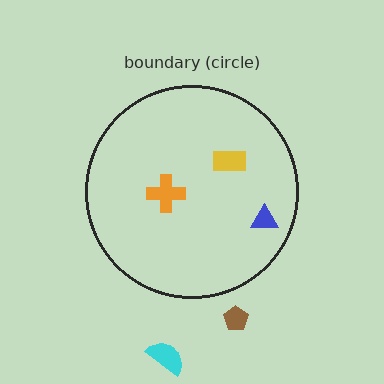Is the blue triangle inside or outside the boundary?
Inside.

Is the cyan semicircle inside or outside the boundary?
Outside.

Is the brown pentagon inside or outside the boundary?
Outside.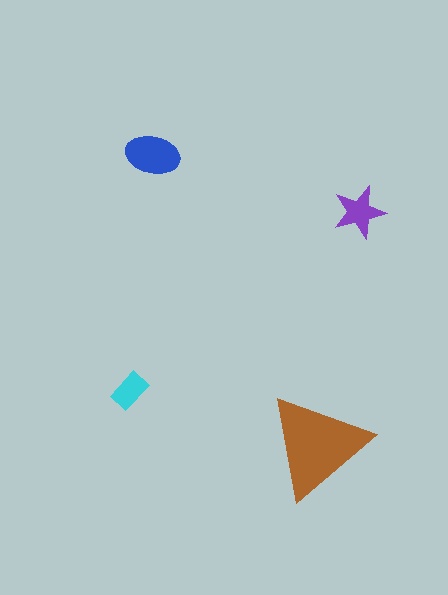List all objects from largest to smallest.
The brown triangle, the blue ellipse, the purple star, the cyan rectangle.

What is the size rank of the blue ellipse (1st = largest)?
2nd.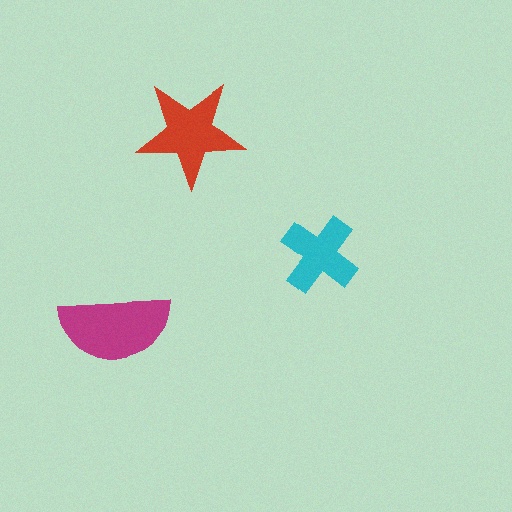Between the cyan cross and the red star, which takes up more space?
The red star.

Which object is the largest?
The magenta semicircle.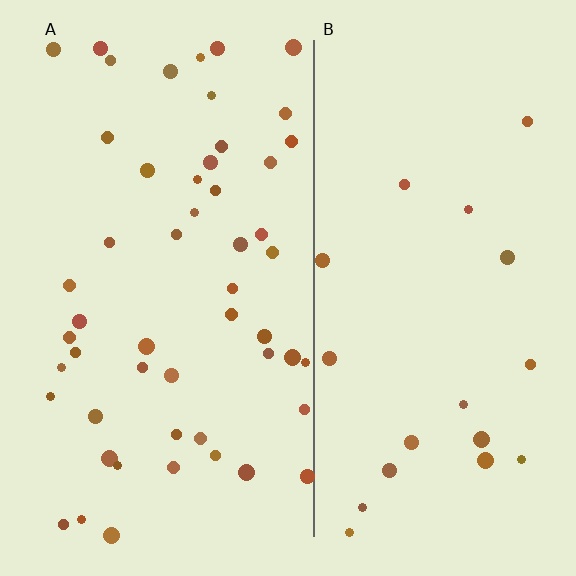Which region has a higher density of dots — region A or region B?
A (the left).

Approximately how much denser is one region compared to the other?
Approximately 2.8× — region A over region B.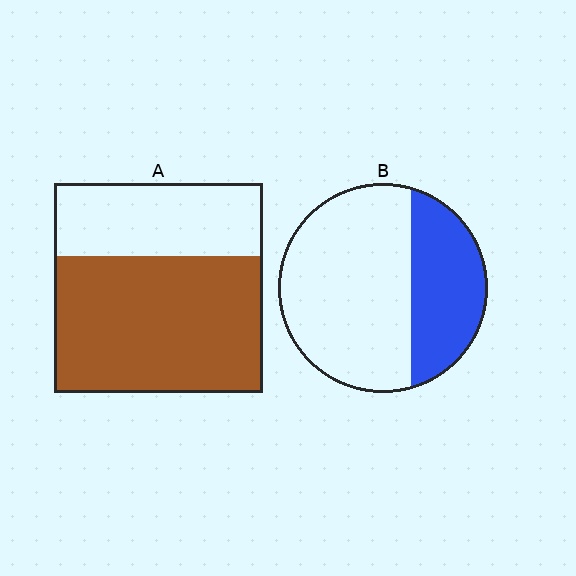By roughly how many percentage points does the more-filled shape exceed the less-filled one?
By roughly 30 percentage points (A over B).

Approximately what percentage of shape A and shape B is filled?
A is approximately 65% and B is approximately 35%.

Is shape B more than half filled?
No.